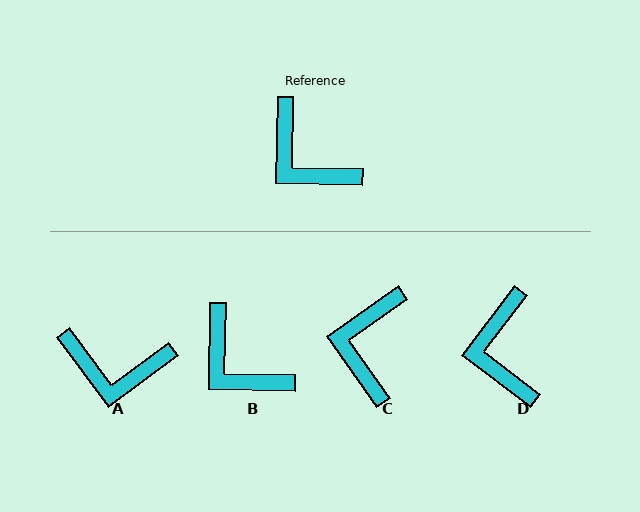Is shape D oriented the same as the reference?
No, it is off by about 36 degrees.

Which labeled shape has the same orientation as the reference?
B.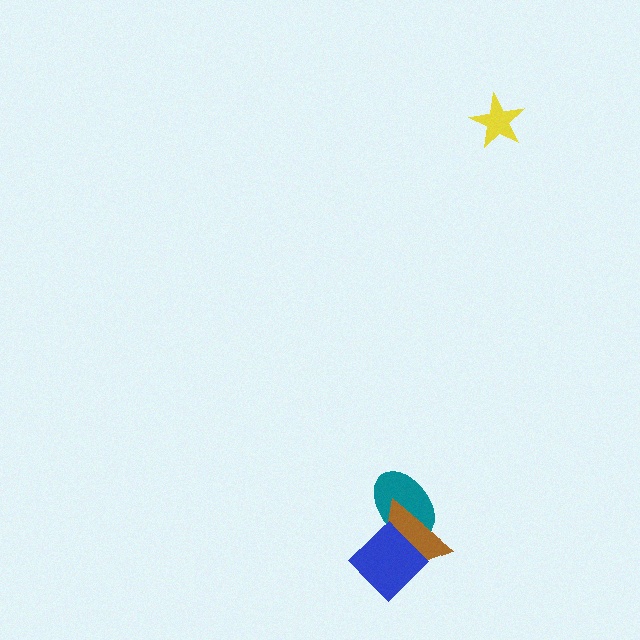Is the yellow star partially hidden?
No, no other shape covers it.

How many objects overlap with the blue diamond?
2 objects overlap with the blue diamond.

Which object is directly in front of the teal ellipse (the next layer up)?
The brown triangle is directly in front of the teal ellipse.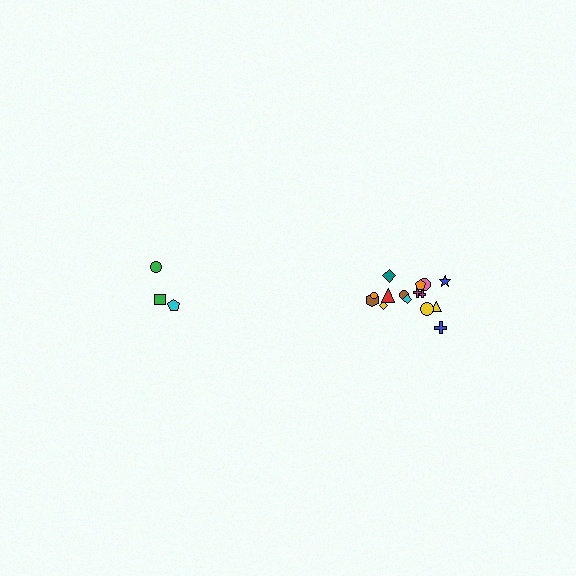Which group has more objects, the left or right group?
The right group.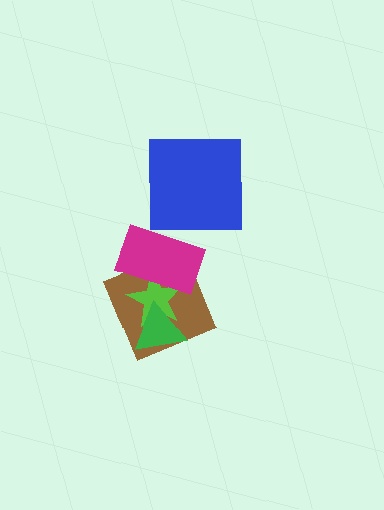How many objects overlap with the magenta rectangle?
2 objects overlap with the magenta rectangle.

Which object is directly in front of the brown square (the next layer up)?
The lime star is directly in front of the brown square.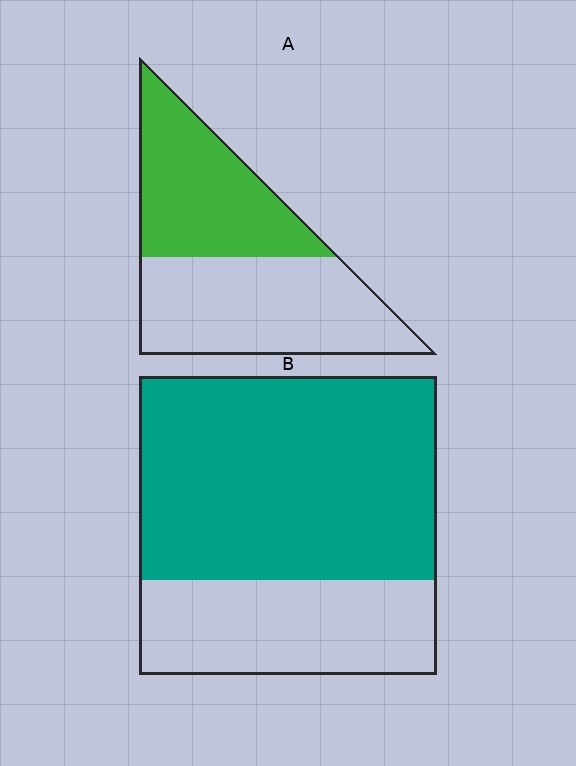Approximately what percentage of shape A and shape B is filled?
A is approximately 45% and B is approximately 70%.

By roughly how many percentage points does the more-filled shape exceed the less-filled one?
By roughly 25 percentage points (B over A).